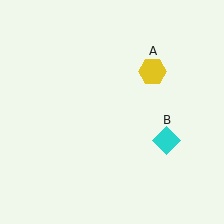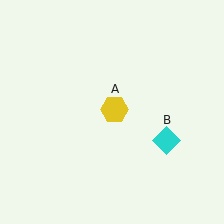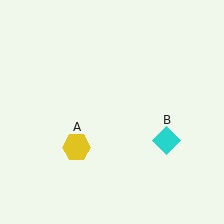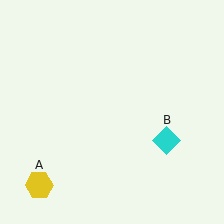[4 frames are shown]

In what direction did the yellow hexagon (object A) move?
The yellow hexagon (object A) moved down and to the left.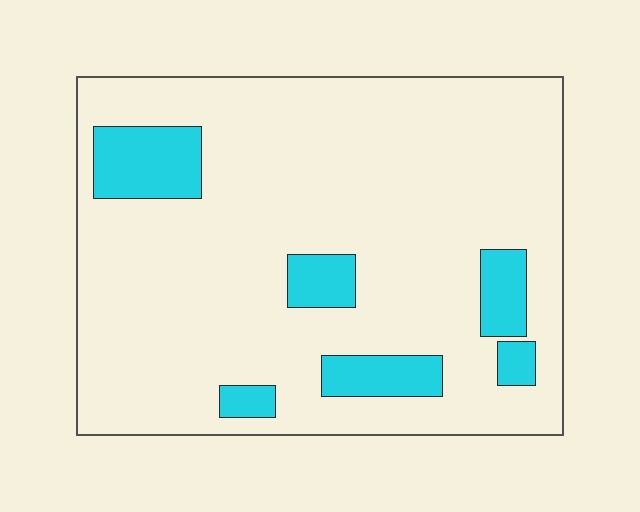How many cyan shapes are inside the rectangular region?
6.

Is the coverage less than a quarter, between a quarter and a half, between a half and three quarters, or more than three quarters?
Less than a quarter.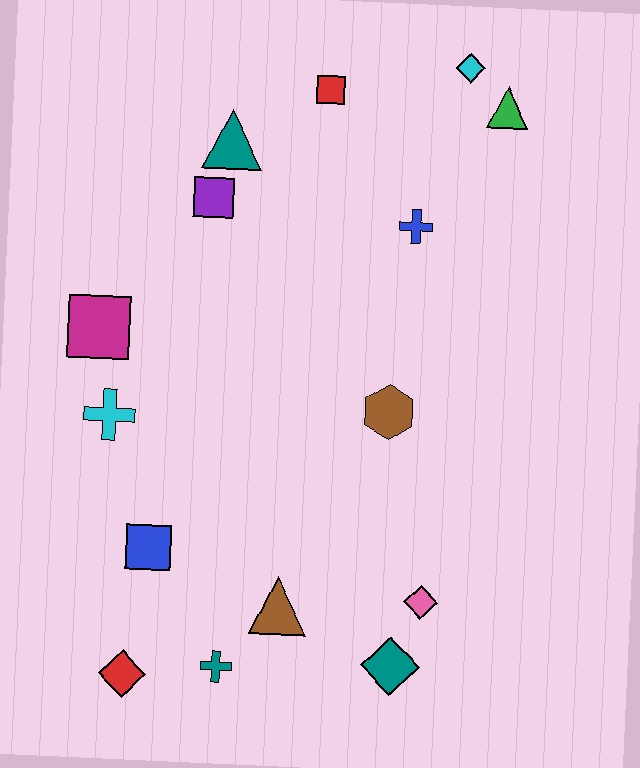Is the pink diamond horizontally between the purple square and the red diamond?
No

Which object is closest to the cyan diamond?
The green triangle is closest to the cyan diamond.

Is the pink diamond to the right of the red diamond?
Yes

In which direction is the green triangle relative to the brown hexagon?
The green triangle is above the brown hexagon.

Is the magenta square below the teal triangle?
Yes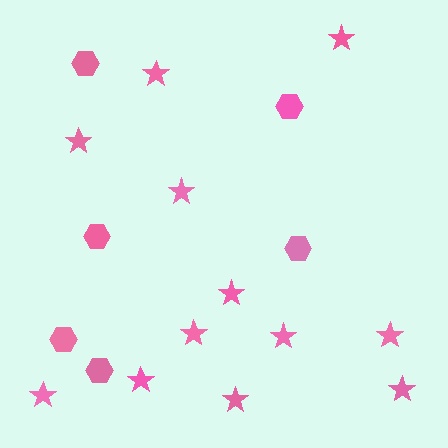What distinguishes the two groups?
There are 2 groups: one group of stars (12) and one group of hexagons (6).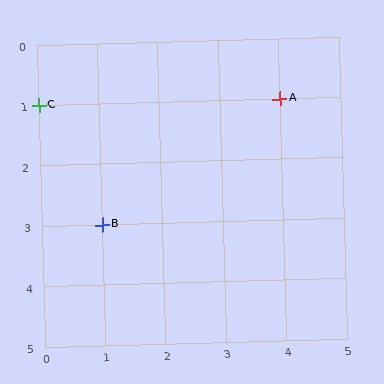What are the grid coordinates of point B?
Point B is at grid coordinates (1, 3).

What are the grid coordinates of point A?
Point A is at grid coordinates (4, 1).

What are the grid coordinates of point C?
Point C is at grid coordinates (0, 1).